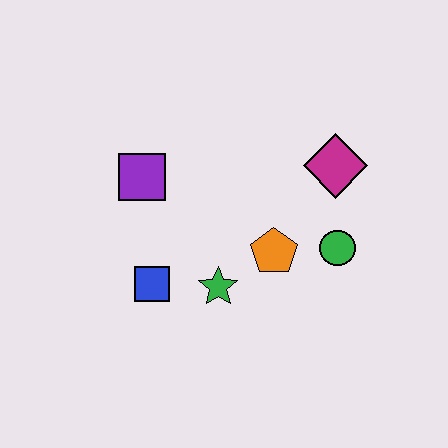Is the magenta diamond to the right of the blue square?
Yes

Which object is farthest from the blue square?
The magenta diamond is farthest from the blue square.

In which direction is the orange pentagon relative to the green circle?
The orange pentagon is to the left of the green circle.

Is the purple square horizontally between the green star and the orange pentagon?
No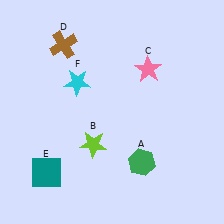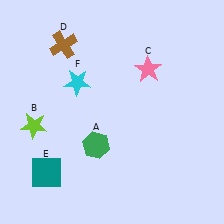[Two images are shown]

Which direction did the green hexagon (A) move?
The green hexagon (A) moved left.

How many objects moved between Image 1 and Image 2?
2 objects moved between the two images.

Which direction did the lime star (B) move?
The lime star (B) moved left.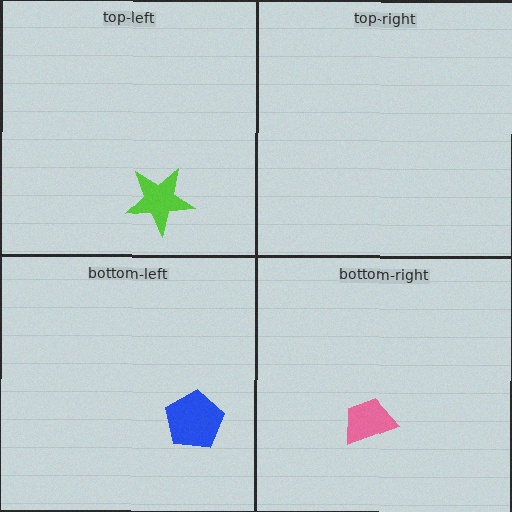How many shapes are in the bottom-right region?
1.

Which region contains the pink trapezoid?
The bottom-right region.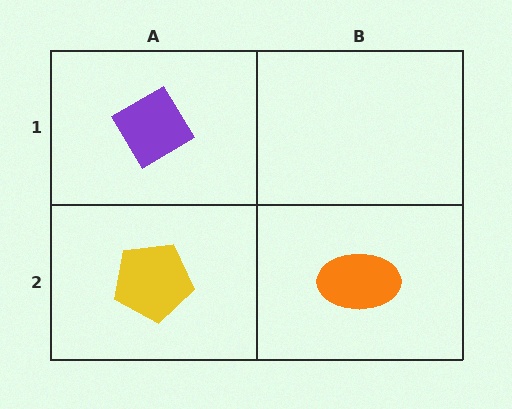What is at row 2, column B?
An orange ellipse.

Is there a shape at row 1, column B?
No, that cell is empty.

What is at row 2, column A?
A yellow pentagon.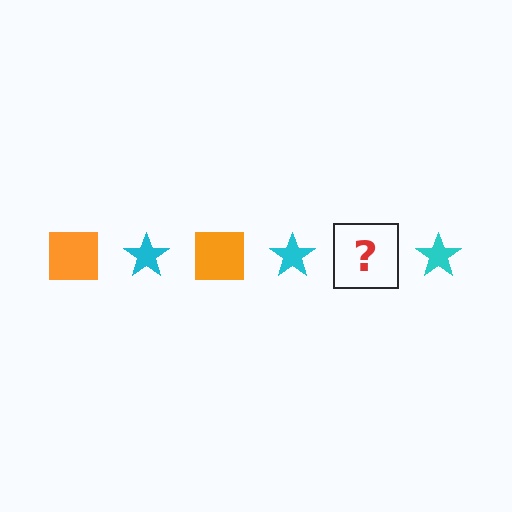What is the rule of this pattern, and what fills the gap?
The rule is that the pattern alternates between orange square and cyan star. The gap should be filled with an orange square.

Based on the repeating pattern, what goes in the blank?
The blank should be an orange square.